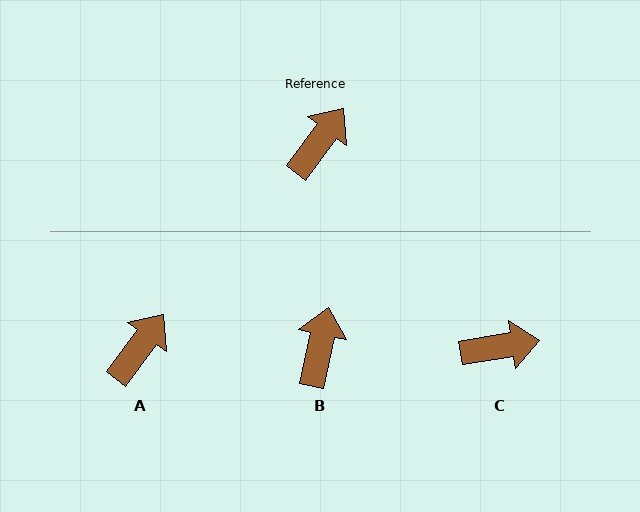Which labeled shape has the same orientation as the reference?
A.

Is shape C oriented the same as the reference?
No, it is off by about 44 degrees.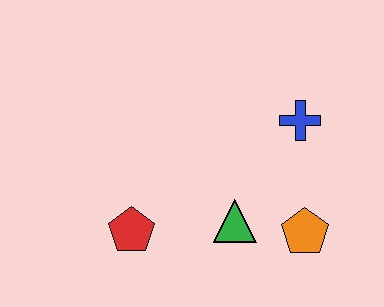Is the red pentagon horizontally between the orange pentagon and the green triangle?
No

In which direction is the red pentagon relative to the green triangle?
The red pentagon is to the left of the green triangle.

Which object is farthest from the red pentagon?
The blue cross is farthest from the red pentagon.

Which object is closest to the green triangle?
The orange pentagon is closest to the green triangle.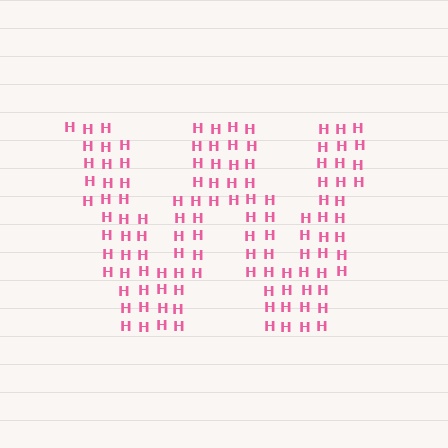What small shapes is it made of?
It is made of small letter H's.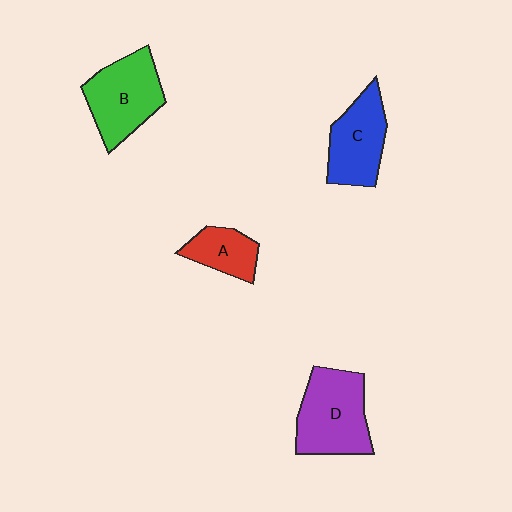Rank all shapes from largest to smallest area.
From largest to smallest: D (purple), B (green), C (blue), A (red).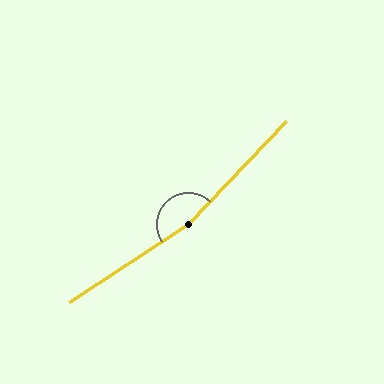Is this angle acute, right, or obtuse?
It is obtuse.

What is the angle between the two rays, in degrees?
Approximately 167 degrees.